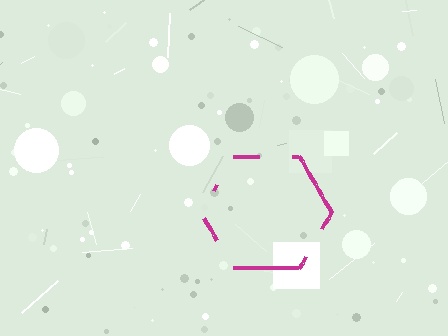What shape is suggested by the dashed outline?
The dashed outline suggests a hexagon.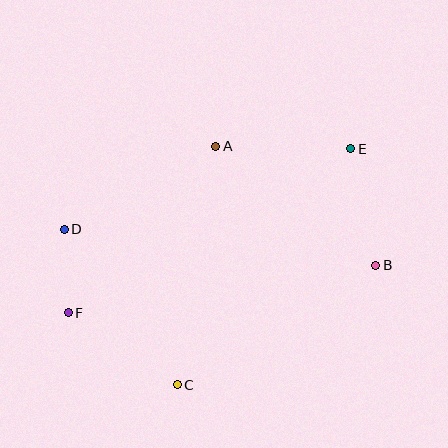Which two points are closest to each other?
Points D and F are closest to each other.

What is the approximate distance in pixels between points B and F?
The distance between B and F is approximately 311 pixels.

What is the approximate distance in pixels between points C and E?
The distance between C and E is approximately 293 pixels.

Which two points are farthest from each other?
Points E and F are farthest from each other.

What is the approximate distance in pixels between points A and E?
The distance between A and E is approximately 135 pixels.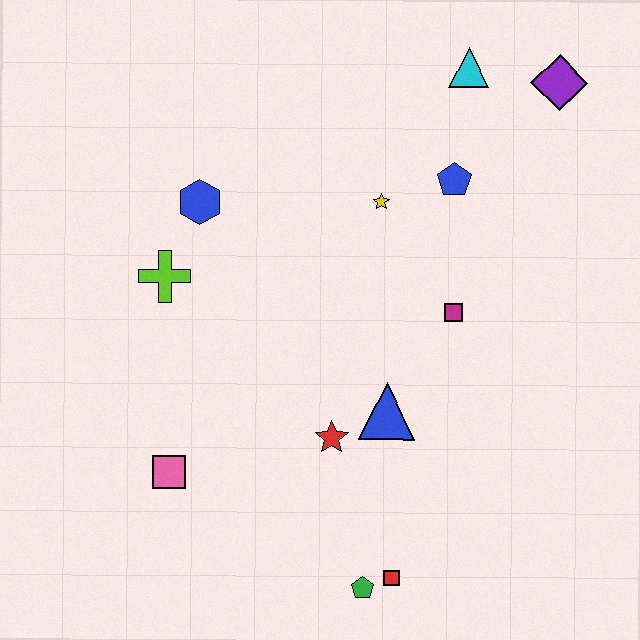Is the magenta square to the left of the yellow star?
No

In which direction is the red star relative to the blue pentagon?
The red star is below the blue pentagon.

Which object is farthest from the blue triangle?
The purple diamond is farthest from the blue triangle.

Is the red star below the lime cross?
Yes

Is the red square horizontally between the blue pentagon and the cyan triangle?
No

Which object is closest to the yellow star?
The blue pentagon is closest to the yellow star.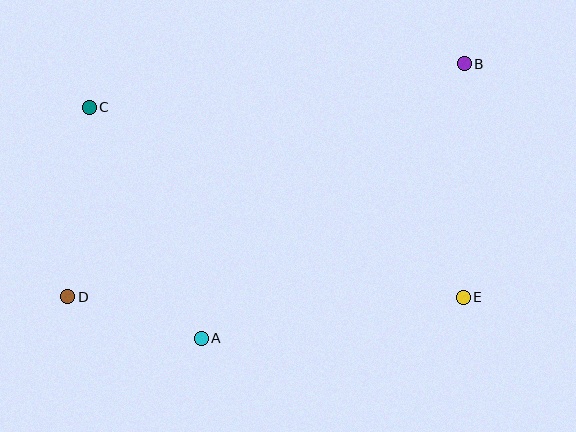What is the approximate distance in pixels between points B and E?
The distance between B and E is approximately 233 pixels.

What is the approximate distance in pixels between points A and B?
The distance between A and B is approximately 380 pixels.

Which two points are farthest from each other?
Points B and D are farthest from each other.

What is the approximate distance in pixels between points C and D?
The distance between C and D is approximately 191 pixels.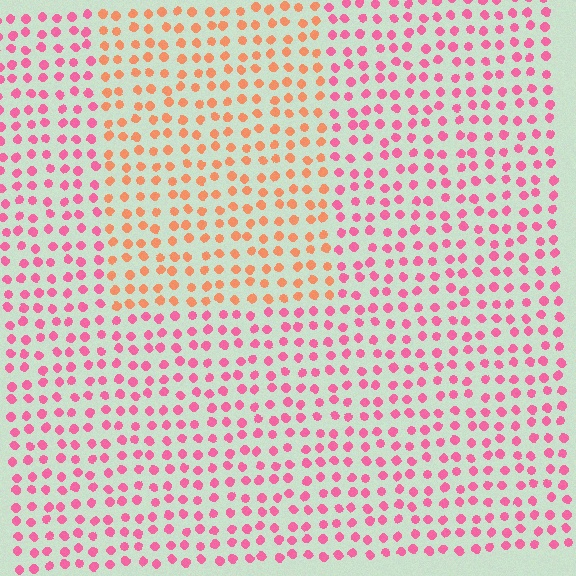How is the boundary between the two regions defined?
The boundary is defined purely by a slight shift in hue (about 43 degrees). Spacing, size, and orientation are identical on both sides.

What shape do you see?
I see a rectangle.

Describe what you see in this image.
The image is filled with small pink elements in a uniform arrangement. A rectangle-shaped region is visible where the elements are tinted to a slightly different hue, forming a subtle color boundary.